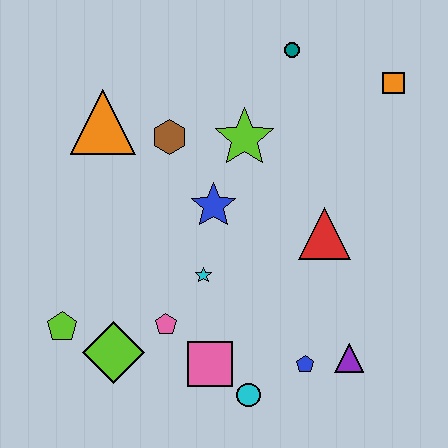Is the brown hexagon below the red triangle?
No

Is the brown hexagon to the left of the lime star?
Yes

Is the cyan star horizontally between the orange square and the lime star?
No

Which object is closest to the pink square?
The cyan circle is closest to the pink square.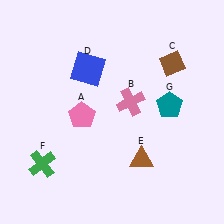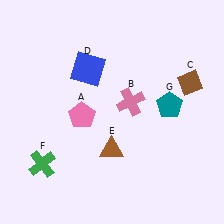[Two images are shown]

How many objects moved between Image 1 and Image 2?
2 objects moved between the two images.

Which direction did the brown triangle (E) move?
The brown triangle (E) moved left.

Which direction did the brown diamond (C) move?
The brown diamond (C) moved down.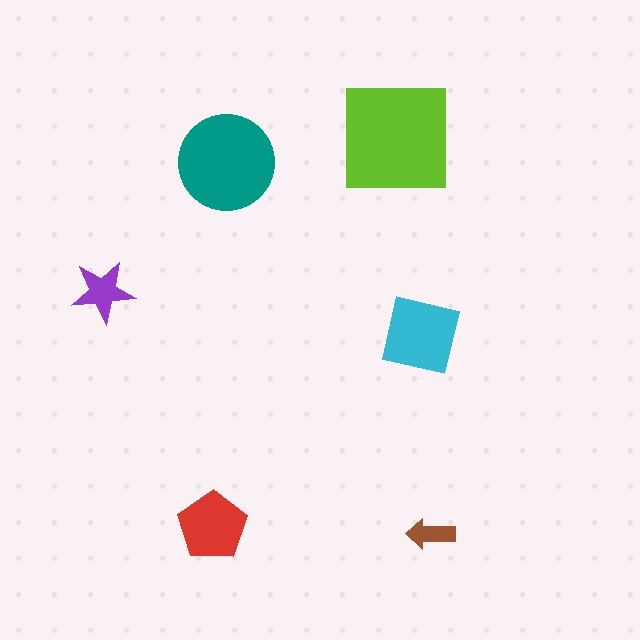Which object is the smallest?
The brown arrow.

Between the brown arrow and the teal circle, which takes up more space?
The teal circle.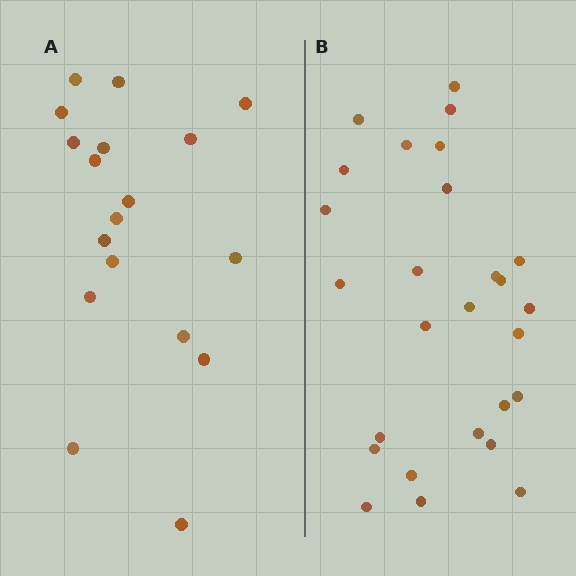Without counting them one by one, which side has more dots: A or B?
Region B (the right region) has more dots.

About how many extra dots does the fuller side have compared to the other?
Region B has roughly 8 or so more dots than region A.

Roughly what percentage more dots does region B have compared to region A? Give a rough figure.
About 50% more.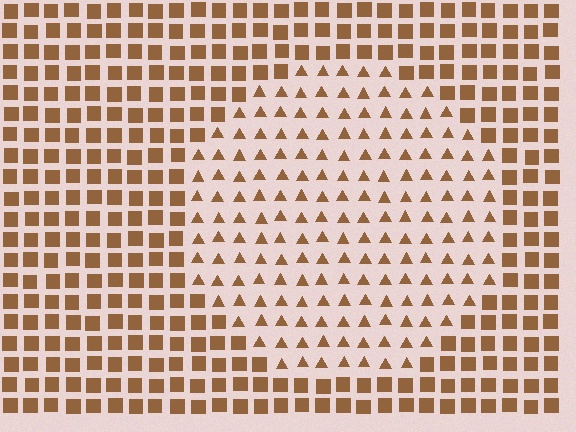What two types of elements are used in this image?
The image uses triangles inside the circle region and squares outside it.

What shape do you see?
I see a circle.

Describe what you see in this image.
The image is filled with small brown elements arranged in a uniform grid. A circle-shaped region contains triangles, while the surrounding area contains squares. The boundary is defined purely by the change in element shape.